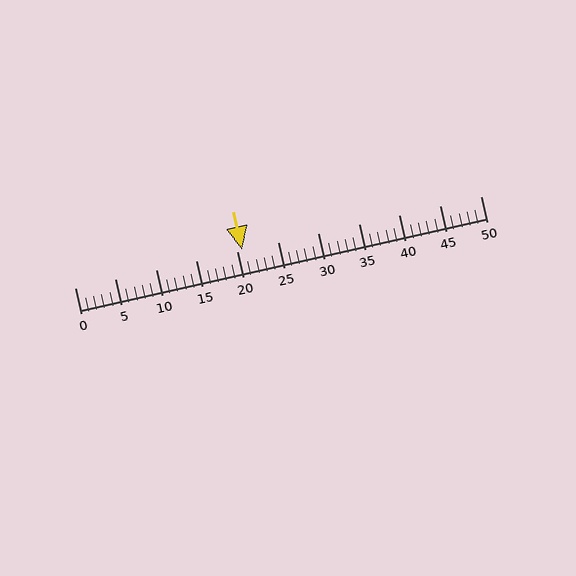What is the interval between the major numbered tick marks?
The major tick marks are spaced 5 units apart.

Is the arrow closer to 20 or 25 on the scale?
The arrow is closer to 20.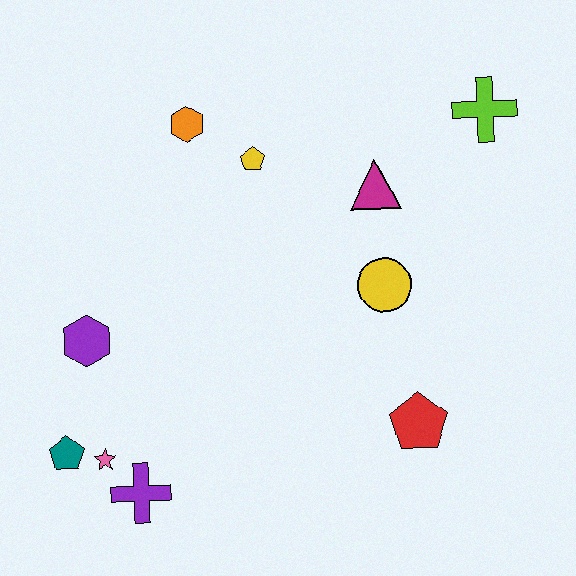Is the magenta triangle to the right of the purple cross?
Yes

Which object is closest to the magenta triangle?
The yellow circle is closest to the magenta triangle.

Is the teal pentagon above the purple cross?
Yes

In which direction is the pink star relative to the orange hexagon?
The pink star is below the orange hexagon.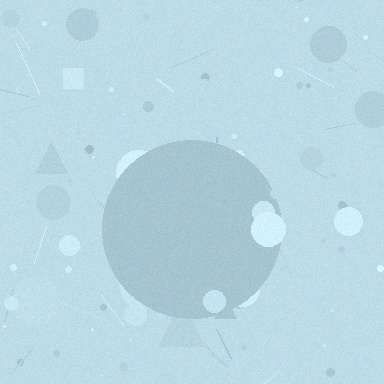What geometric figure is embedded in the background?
A circle is embedded in the background.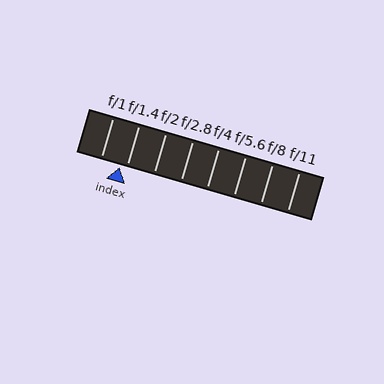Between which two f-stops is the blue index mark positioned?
The index mark is between f/1 and f/1.4.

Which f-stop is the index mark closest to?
The index mark is closest to f/1.4.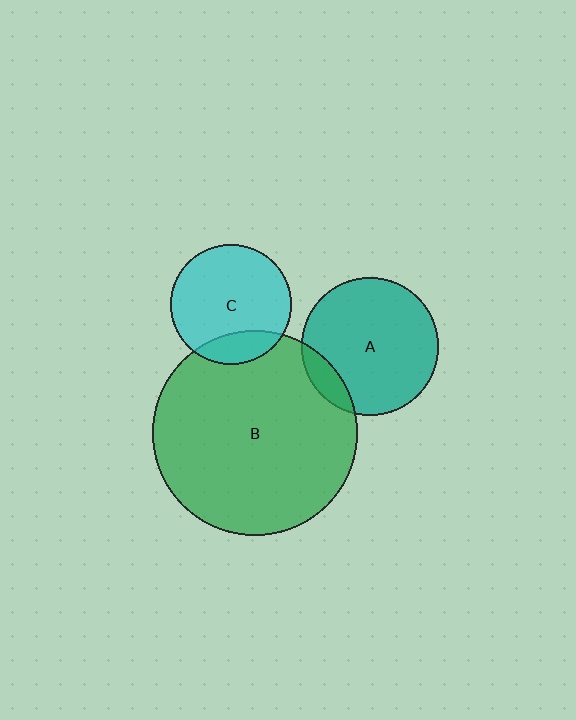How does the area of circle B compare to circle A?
Approximately 2.2 times.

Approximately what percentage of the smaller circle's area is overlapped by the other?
Approximately 20%.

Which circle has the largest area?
Circle B (green).